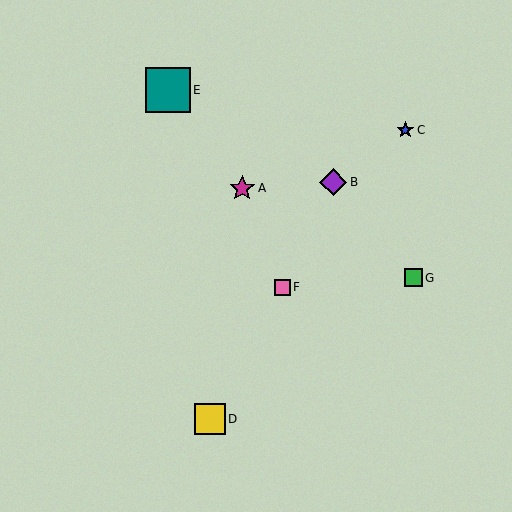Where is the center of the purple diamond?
The center of the purple diamond is at (333, 182).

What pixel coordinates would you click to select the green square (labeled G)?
Click at (413, 278) to select the green square G.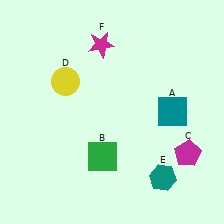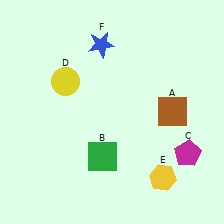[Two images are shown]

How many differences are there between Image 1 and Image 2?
There are 3 differences between the two images.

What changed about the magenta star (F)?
In Image 1, F is magenta. In Image 2, it changed to blue.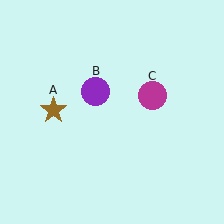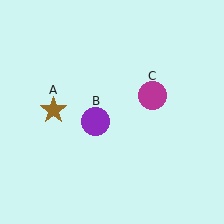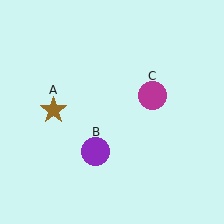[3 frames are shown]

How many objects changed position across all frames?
1 object changed position: purple circle (object B).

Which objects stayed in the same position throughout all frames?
Brown star (object A) and magenta circle (object C) remained stationary.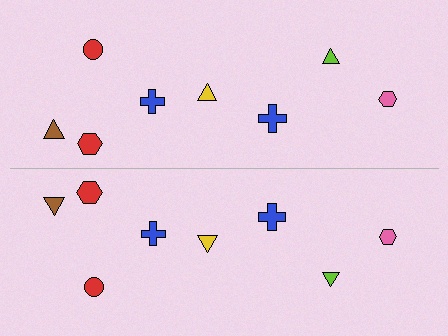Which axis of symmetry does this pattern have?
The pattern has a horizontal axis of symmetry running through the center of the image.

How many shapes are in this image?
There are 16 shapes in this image.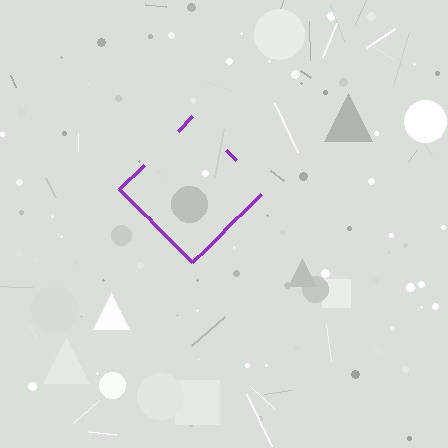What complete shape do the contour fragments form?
The contour fragments form a diamond.